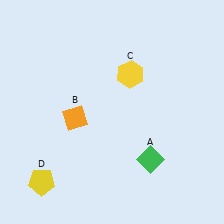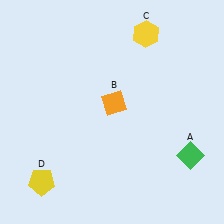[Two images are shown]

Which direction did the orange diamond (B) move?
The orange diamond (B) moved right.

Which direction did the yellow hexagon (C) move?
The yellow hexagon (C) moved up.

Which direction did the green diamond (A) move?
The green diamond (A) moved right.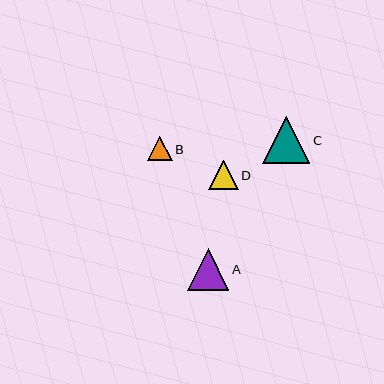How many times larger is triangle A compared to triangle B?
Triangle A is approximately 1.7 times the size of triangle B.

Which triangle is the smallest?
Triangle B is the smallest with a size of approximately 24 pixels.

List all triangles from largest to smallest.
From largest to smallest: C, A, D, B.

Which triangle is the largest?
Triangle C is the largest with a size of approximately 47 pixels.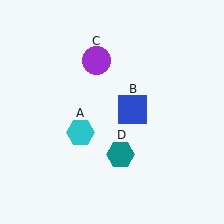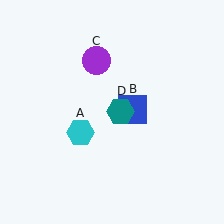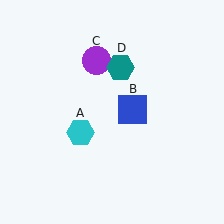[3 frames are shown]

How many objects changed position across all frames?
1 object changed position: teal hexagon (object D).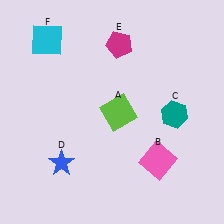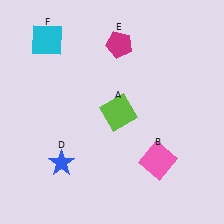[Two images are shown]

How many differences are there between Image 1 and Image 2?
There is 1 difference between the two images.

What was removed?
The teal hexagon (C) was removed in Image 2.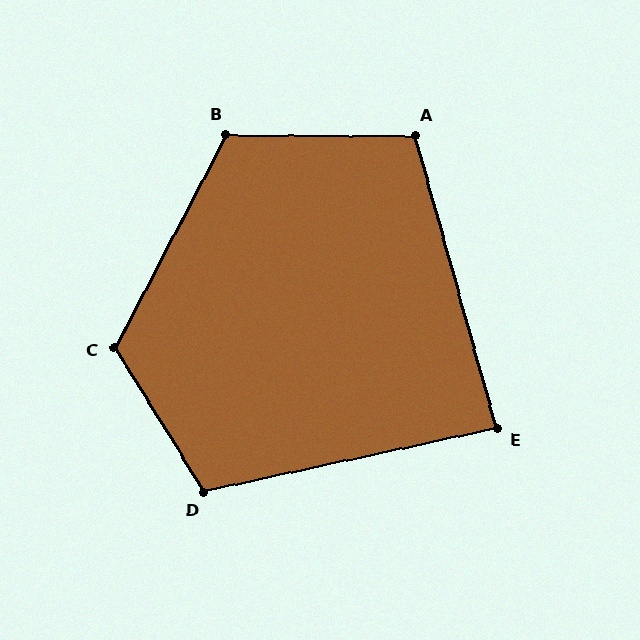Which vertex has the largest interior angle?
C, at approximately 120 degrees.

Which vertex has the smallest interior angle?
E, at approximately 87 degrees.